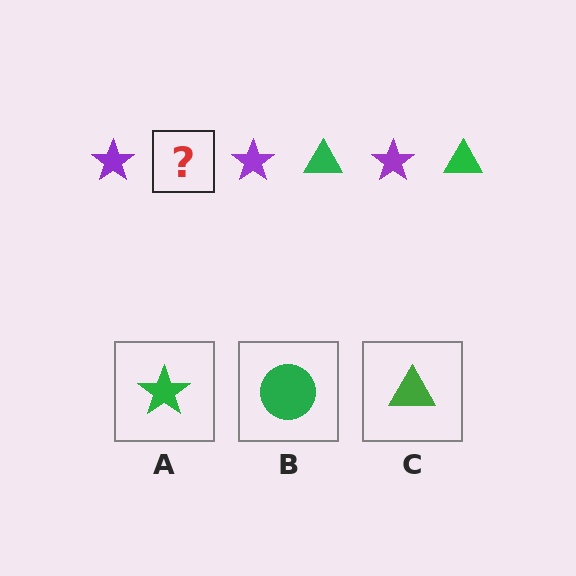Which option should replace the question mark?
Option C.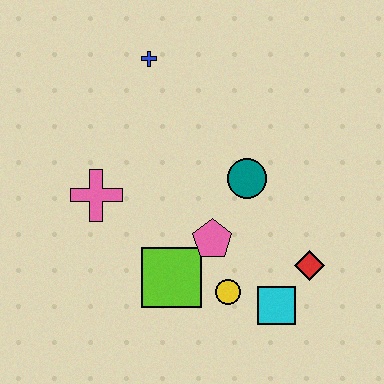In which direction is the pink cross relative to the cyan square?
The pink cross is to the left of the cyan square.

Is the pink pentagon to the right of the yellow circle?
No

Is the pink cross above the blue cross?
No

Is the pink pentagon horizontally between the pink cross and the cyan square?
Yes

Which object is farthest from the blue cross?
The cyan square is farthest from the blue cross.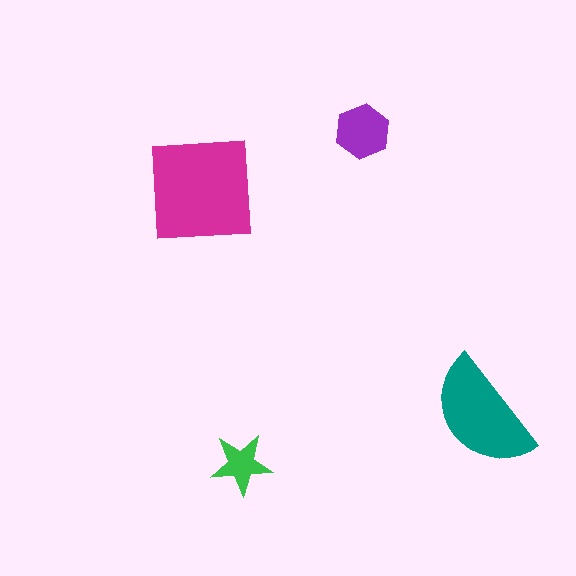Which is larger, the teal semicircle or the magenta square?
The magenta square.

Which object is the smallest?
The green star.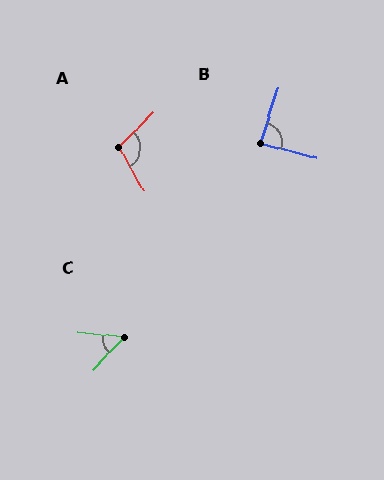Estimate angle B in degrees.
Approximately 88 degrees.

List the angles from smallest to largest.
C (52°), B (88°), A (106°).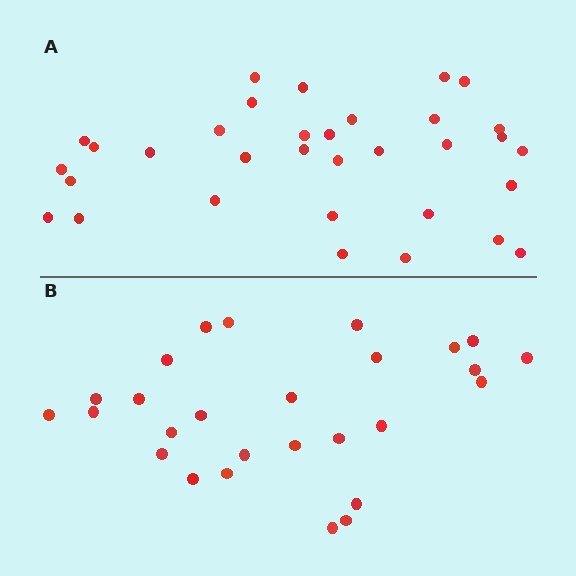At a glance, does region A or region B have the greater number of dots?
Region A (the top region) has more dots.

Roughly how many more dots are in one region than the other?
Region A has about 6 more dots than region B.